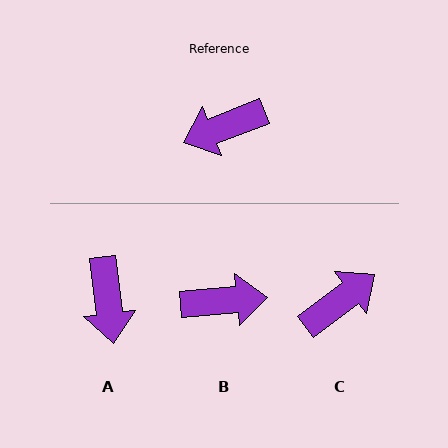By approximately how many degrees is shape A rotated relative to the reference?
Approximately 76 degrees counter-clockwise.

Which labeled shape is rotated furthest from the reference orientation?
C, about 164 degrees away.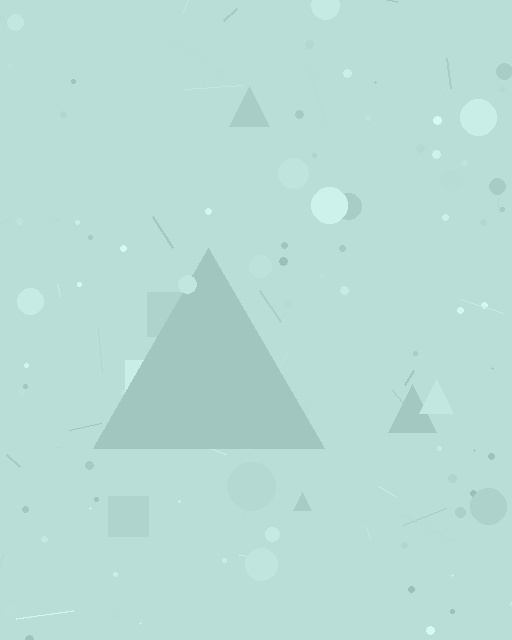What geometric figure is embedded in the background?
A triangle is embedded in the background.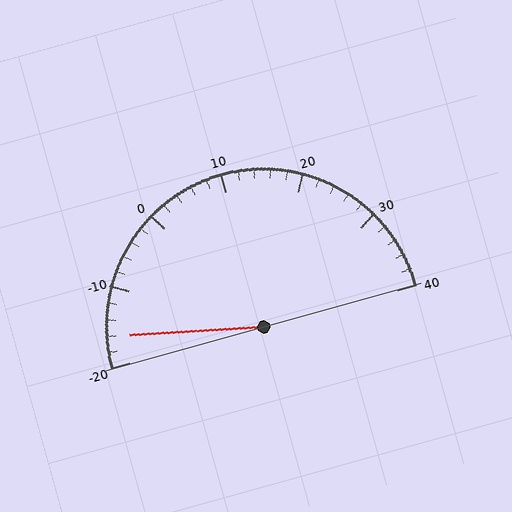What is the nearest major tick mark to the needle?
The nearest major tick mark is -20.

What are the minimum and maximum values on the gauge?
The gauge ranges from -20 to 40.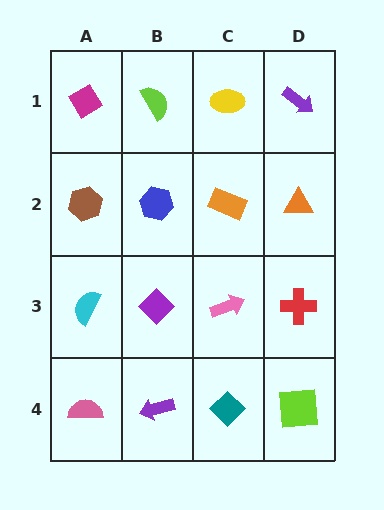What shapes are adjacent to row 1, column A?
A brown hexagon (row 2, column A), a lime semicircle (row 1, column B).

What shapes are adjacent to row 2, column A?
A magenta diamond (row 1, column A), a cyan semicircle (row 3, column A), a blue hexagon (row 2, column B).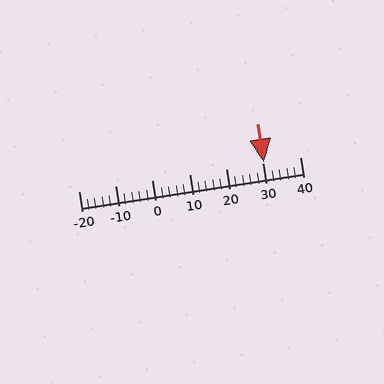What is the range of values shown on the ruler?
The ruler shows values from -20 to 40.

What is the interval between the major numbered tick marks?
The major tick marks are spaced 10 units apart.